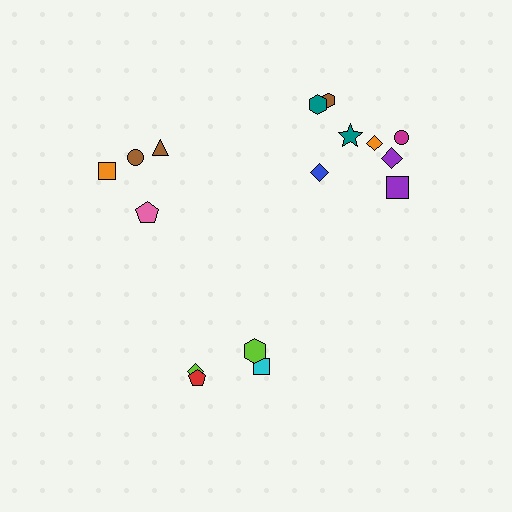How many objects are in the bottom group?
There are 4 objects.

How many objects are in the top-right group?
There are 8 objects.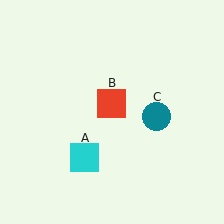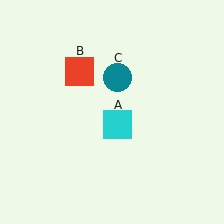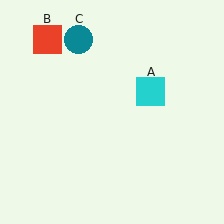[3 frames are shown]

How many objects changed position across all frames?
3 objects changed position: cyan square (object A), red square (object B), teal circle (object C).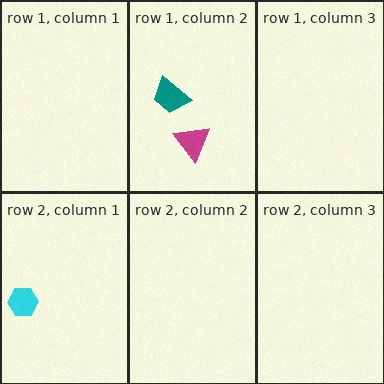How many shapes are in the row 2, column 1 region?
1.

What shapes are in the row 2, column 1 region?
The cyan hexagon.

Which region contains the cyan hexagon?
The row 2, column 1 region.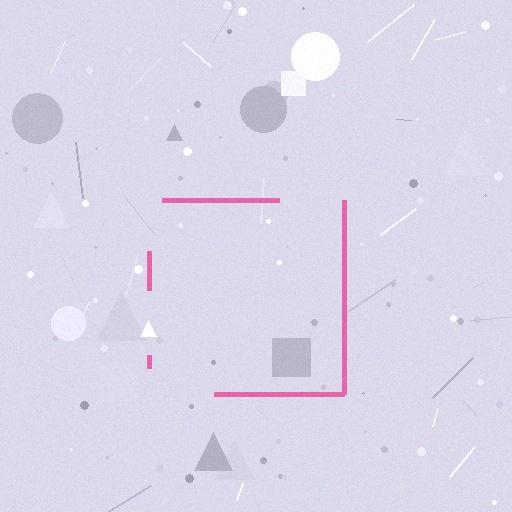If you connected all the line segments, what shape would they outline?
They would outline a square.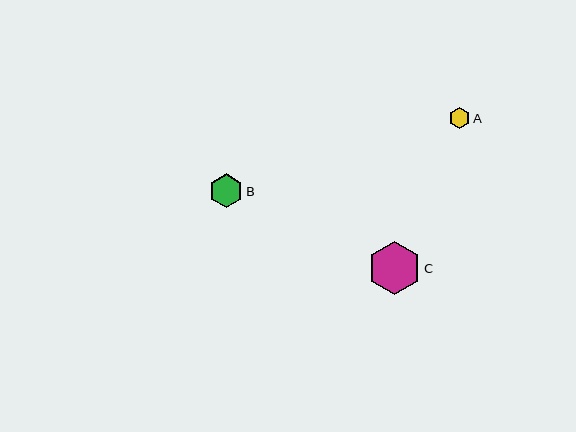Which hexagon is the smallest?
Hexagon A is the smallest with a size of approximately 21 pixels.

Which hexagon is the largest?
Hexagon C is the largest with a size of approximately 53 pixels.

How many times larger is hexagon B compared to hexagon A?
Hexagon B is approximately 1.6 times the size of hexagon A.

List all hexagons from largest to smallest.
From largest to smallest: C, B, A.